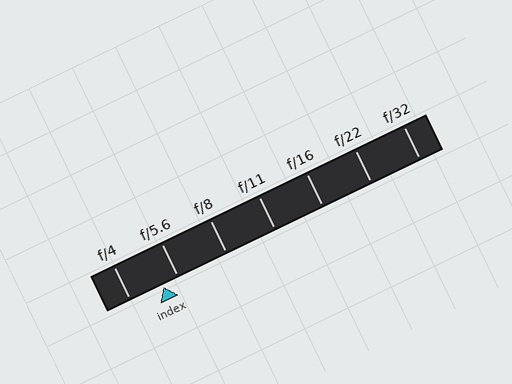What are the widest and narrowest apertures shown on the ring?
The widest aperture shown is f/4 and the narrowest is f/32.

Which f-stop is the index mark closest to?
The index mark is closest to f/5.6.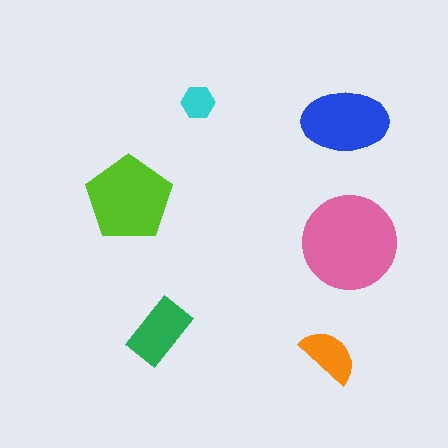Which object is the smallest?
The cyan hexagon.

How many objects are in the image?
There are 6 objects in the image.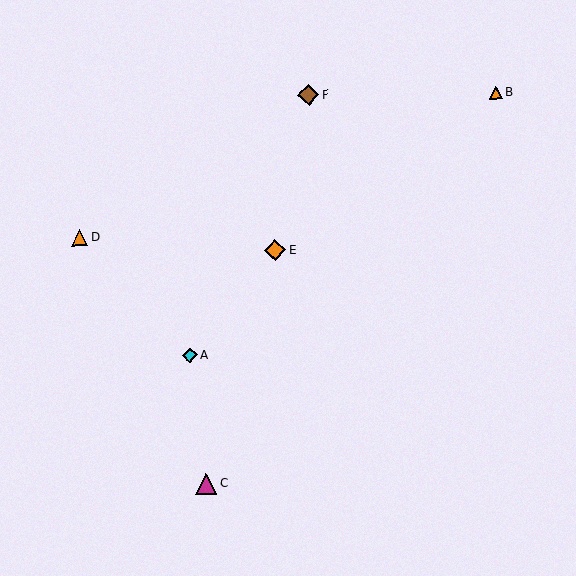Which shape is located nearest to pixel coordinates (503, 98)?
The orange triangle (labeled B) at (496, 93) is nearest to that location.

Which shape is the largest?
The orange diamond (labeled E) is the largest.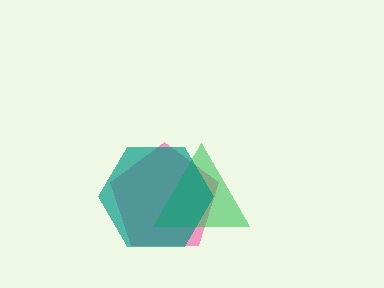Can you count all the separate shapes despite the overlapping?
Yes, there are 3 separate shapes.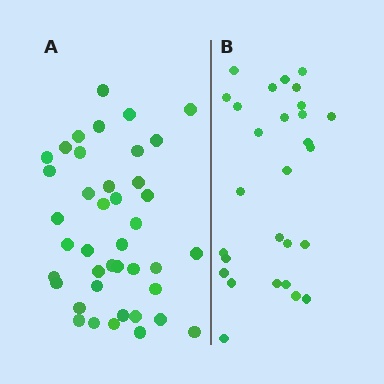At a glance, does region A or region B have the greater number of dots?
Region A (the left region) has more dots.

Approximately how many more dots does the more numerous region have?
Region A has approximately 15 more dots than region B.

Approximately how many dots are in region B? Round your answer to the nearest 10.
About 30 dots. (The exact count is 28, which rounds to 30.)